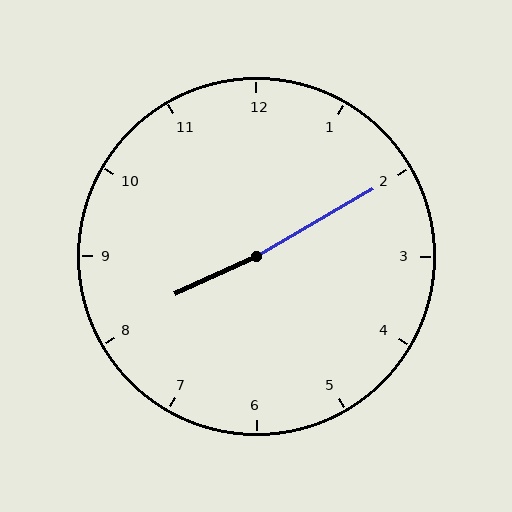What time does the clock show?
8:10.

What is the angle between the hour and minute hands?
Approximately 175 degrees.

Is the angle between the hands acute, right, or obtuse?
It is obtuse.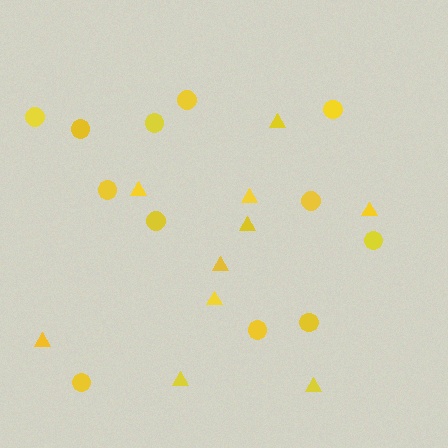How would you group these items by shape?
There are 2 groups: one group of triangles (10) and one group of circles (12).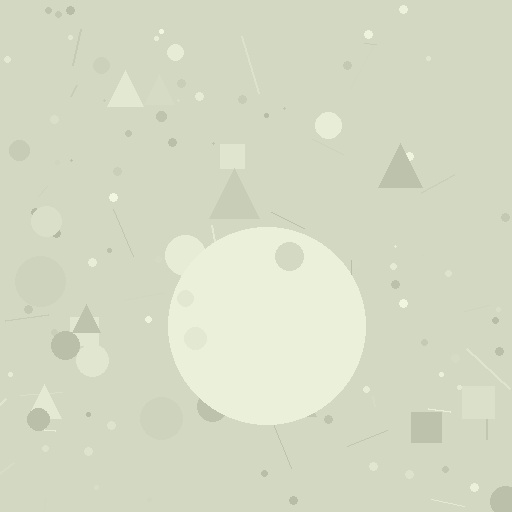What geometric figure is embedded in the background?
A circle is embedded in the background.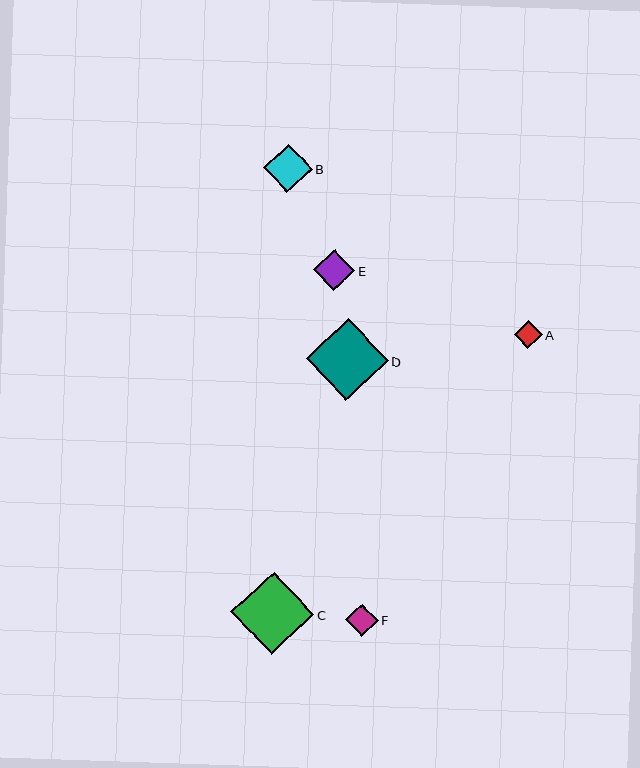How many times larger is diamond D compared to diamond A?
Diamond D is approximately 3.0 times the size of diamond A.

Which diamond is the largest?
Diamond C is the largest with a size of approximately 83 pixels.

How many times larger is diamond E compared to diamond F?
Diamond E is approximately 1.3 times the size of diamond F.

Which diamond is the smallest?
Diamond A is the smallest with a size of approximately 28 pixels.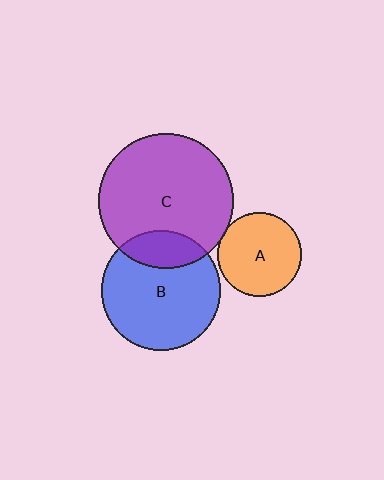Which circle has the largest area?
Circle C (purple).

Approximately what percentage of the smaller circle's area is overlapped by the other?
Approximately 20%.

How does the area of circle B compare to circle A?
Approximately 2.0 times.